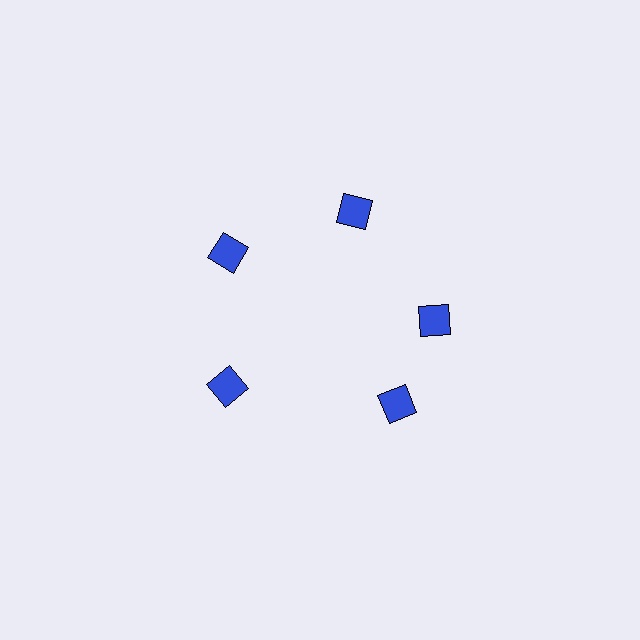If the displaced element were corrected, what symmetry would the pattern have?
It would have 5-fold rotational symmetry — the pattern would map onto itself every 72 degrees.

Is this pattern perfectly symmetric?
No. The 5 blue squares are arranged in a ring, but one element near the 5 o'clock position is rotated out of alignment along the ring, breaking the 5-fold rotational symmetry.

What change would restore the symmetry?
The symmetry would be restored by rotating it back into even spacing with its neighbors so that all 5 squares sit at equal angles and equal distance from the center.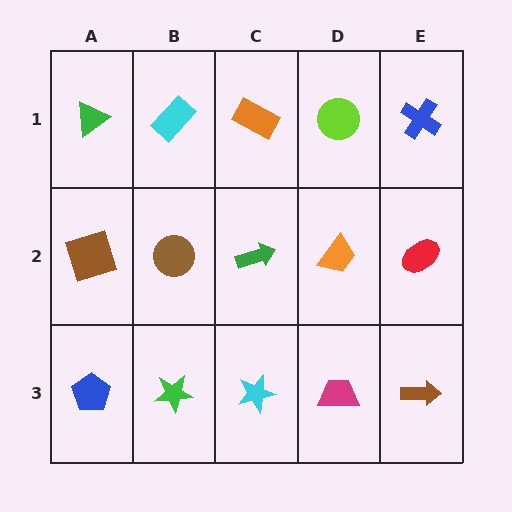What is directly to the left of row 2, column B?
A brown square.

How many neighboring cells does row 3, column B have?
3.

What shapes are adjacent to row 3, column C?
A green arrow (row 2, column C), a green star (row 3, column B), a magenta trapezoid (row 3, column D).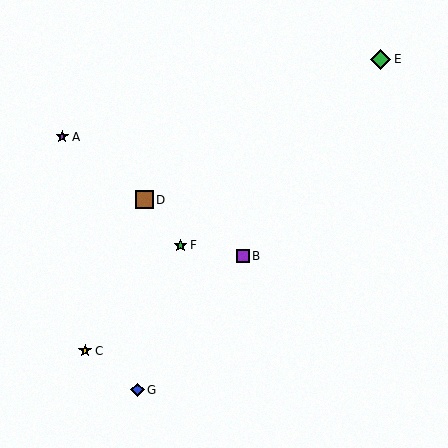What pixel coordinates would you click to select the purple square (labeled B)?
Click at (243, 256) to select the purple square B.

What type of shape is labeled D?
Shape D is a brown square.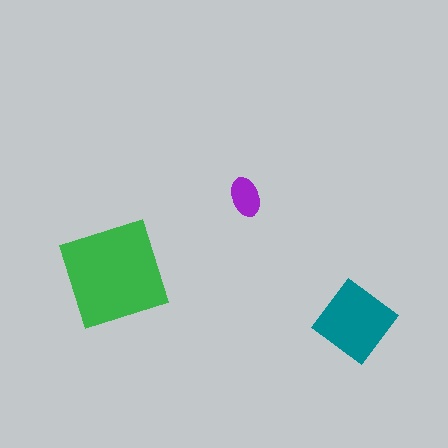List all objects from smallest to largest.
The purple ellipse, the teal diamond, the green diamond.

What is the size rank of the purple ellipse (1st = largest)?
3rd.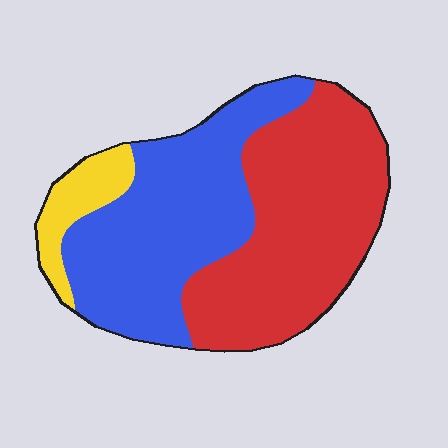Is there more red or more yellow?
Red.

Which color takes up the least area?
Yellow, at roughly 10%.